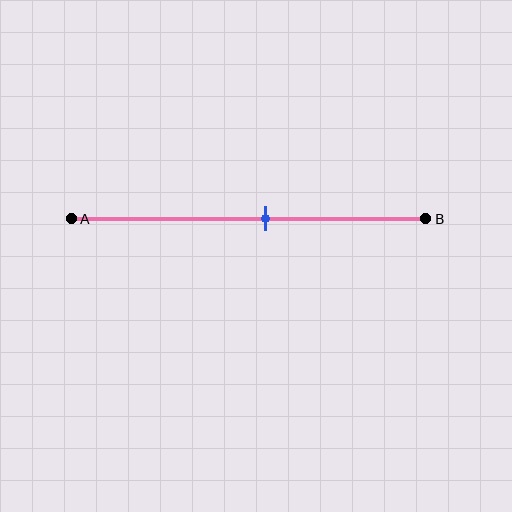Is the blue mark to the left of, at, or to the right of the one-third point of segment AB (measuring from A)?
The blue mark is to the right of the one-third point of segment AB.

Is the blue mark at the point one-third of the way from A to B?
No, the mark is at about 55% from A, not at the 33% one-third point.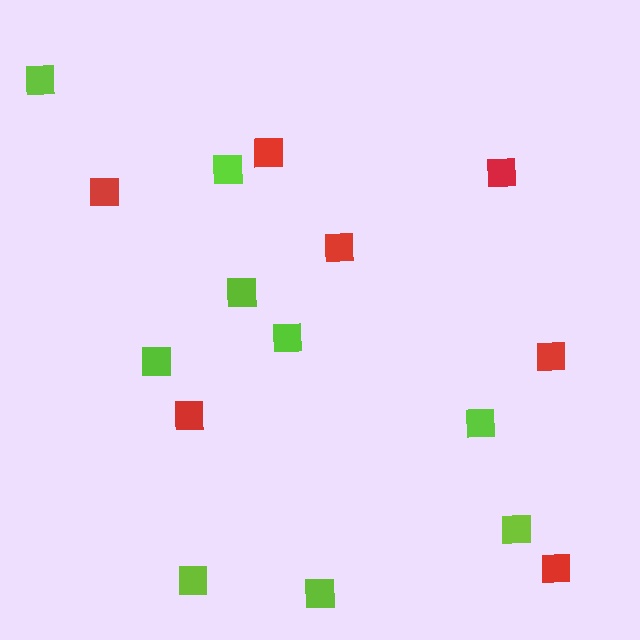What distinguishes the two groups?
There are 2 groups: one group of red squares (7) and one group of lime squares (9).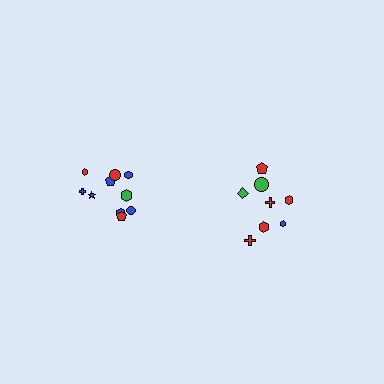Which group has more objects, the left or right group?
The left group.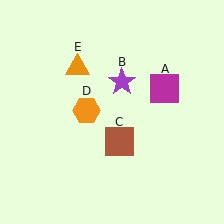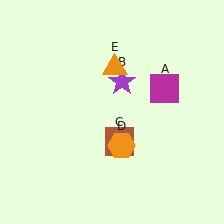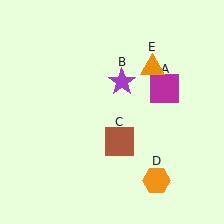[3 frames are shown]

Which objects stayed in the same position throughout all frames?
Magenta square (object A) and purple star (object B) and brown square (object C) remained stationary.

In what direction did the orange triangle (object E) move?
The orange triangle (object E) moved right.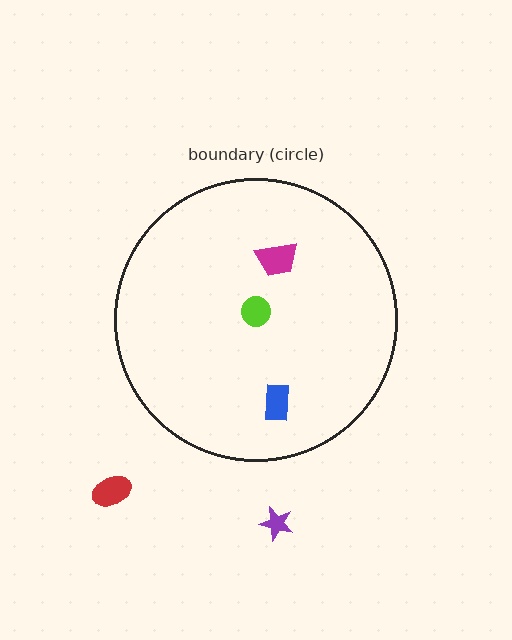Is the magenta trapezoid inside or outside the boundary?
Inside.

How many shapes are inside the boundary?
3 inside, 2 outside.